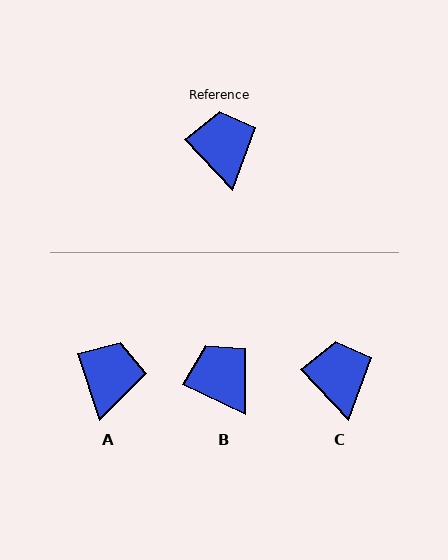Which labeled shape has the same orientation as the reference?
C.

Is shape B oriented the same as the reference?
No, it is off by about 21 degrees.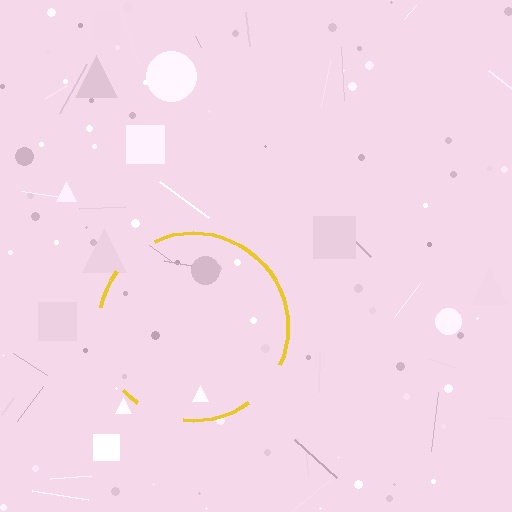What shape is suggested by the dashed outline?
The dashed outline suggests a circle.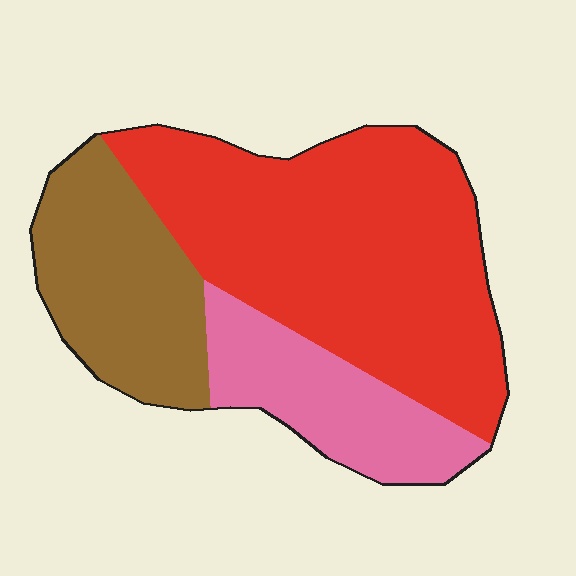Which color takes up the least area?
Pink, at roughly 20%.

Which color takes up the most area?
Red, at roughly 55%.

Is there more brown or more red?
Red.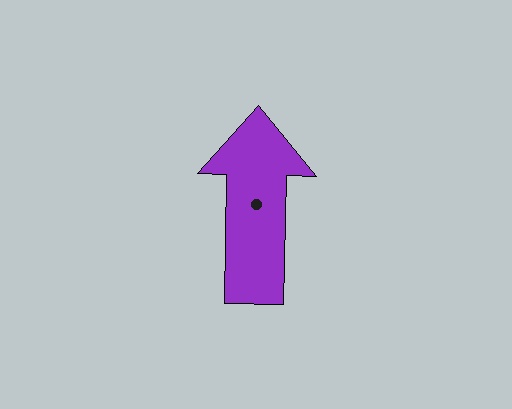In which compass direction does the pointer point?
North.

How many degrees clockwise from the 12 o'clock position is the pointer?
Approximately 1 degrees.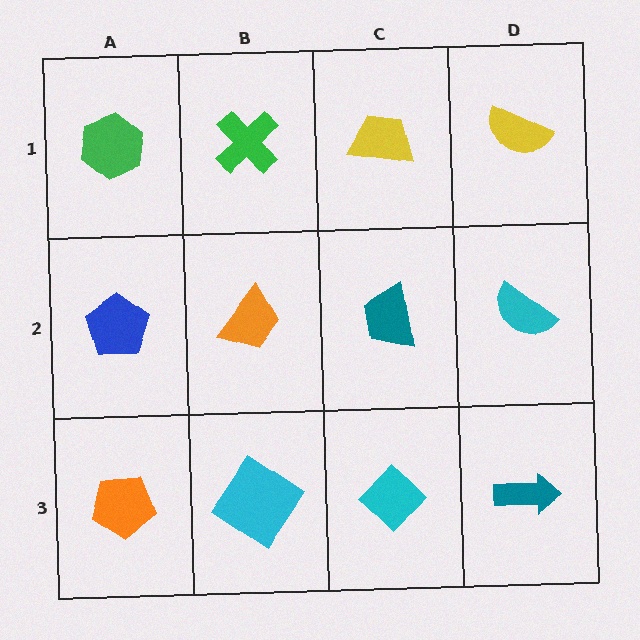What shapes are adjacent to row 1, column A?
A blue pentagon (row 2, column A), a green cross (row 1, column B).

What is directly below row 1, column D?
A cyan semicircle.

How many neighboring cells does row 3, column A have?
2.